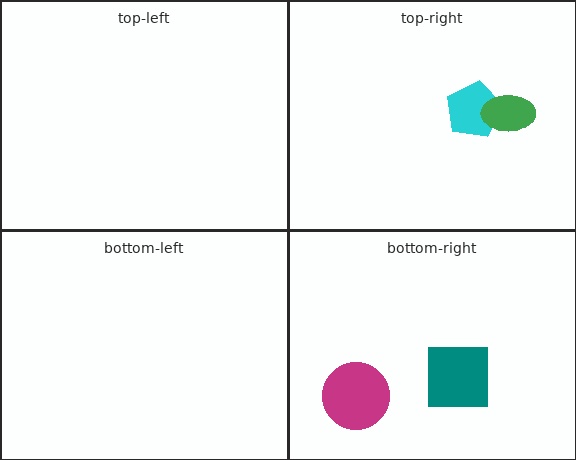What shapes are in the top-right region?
The cyan pentagon, the green ellipse.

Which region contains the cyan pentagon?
The top-right region.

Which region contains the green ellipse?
The top-right region.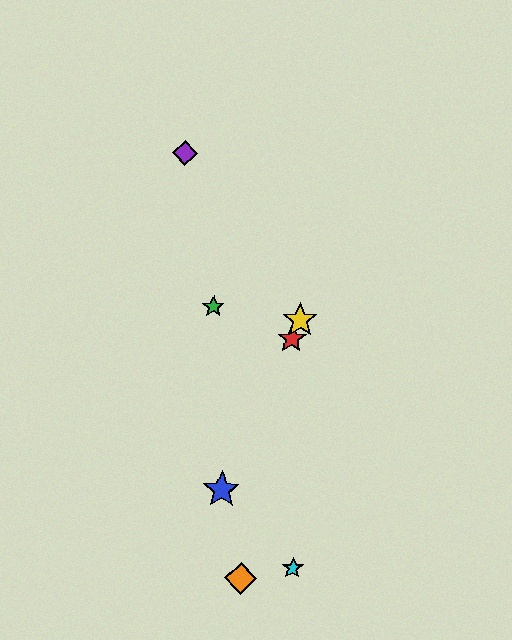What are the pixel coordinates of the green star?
The green star is at (214, 307).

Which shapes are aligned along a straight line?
The red star, the blue star, the yellow star are aligned along a straight line.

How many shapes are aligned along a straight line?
3 shapes (the red star, the blue star, the yellow star) are aligned along a straight line.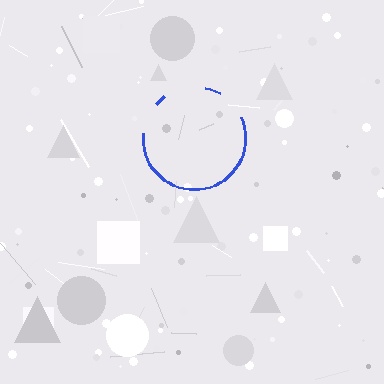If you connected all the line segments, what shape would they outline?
They would outline a circle.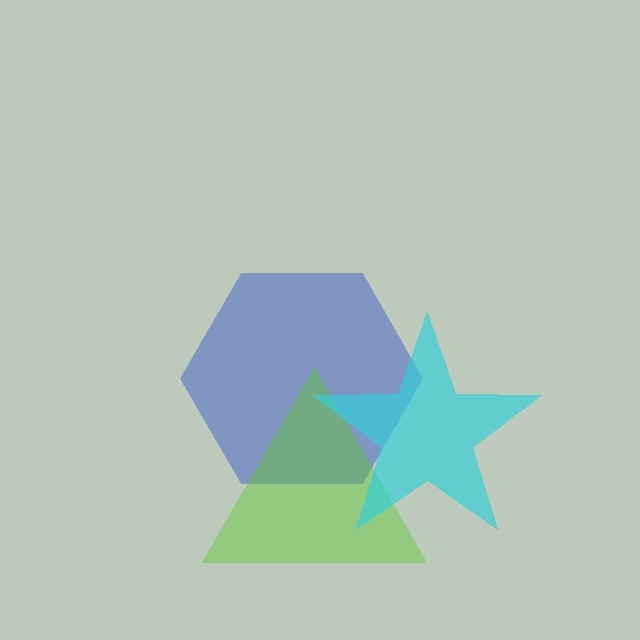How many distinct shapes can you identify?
There are 3 distinct shapes: a blue hexagon, a lime triangle, a cyan star.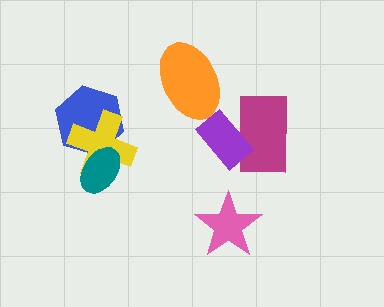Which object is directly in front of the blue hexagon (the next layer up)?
The yellow cross is directly in front of the blue hexagon.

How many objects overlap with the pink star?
0 objects overlap with the pink star.